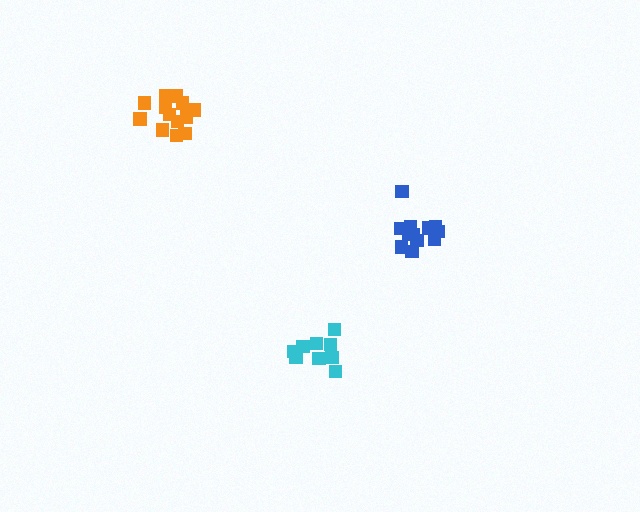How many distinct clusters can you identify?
There are 3 distinct clusters.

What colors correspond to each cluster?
The clusters are colored: blue, orange, cyan.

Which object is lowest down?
The cyan cluster is bottommost.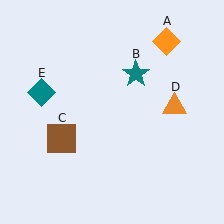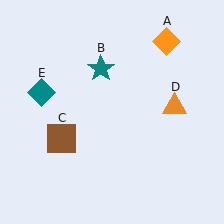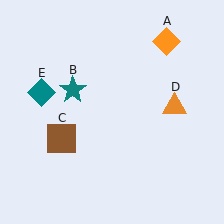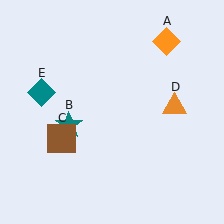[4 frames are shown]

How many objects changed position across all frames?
1 object changed position: teal star (object B).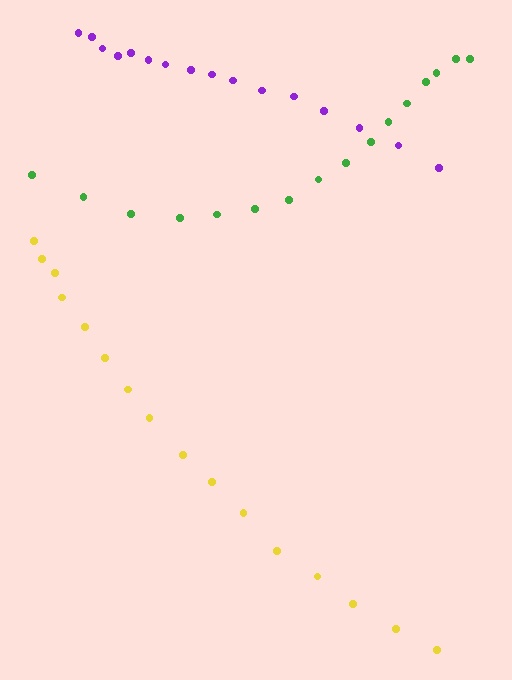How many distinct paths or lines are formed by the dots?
There are 3 distinct paths.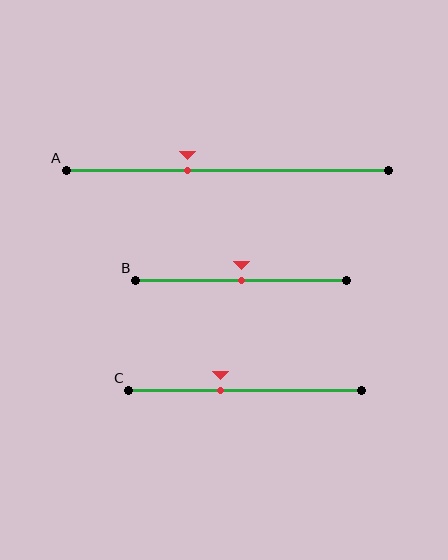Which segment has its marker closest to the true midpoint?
Segment B has its marker closest to the true midpoint.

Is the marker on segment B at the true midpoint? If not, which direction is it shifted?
Yes, the marker on segment B is at the true midpoint.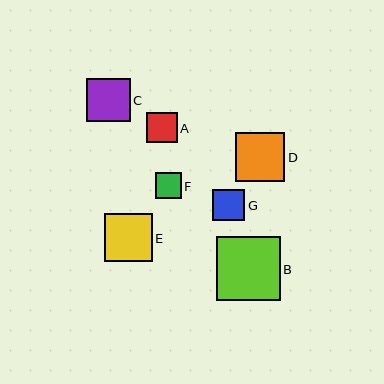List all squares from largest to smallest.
From largest to smallest: B, D, E, C, G, A, F.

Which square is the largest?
Square B is the largest with a size of approximately 64 pixels.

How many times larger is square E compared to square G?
Square E is approximately 1.5 times the size of square G.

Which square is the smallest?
Square F is the smallest with a size of approximately 26 pixels.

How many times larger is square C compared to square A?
Square C is approximately 1.4 times the size of square A.